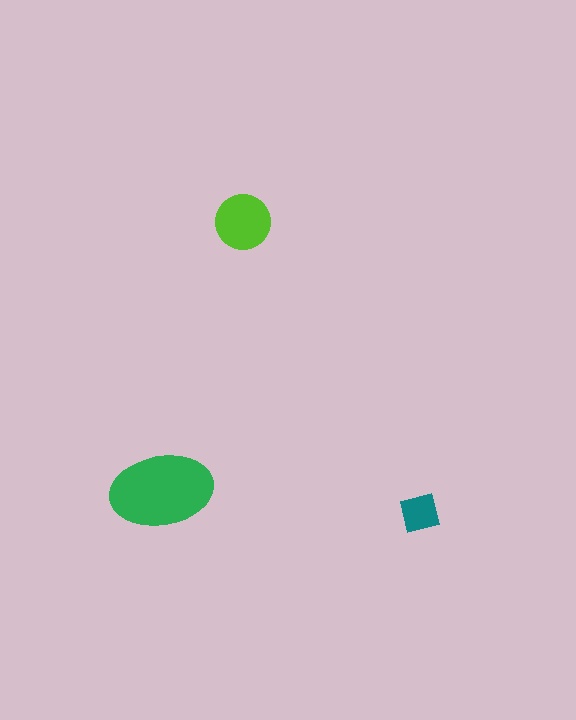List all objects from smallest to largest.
The teal square, the lime circle, the green ellipse.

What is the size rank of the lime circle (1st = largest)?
2nd.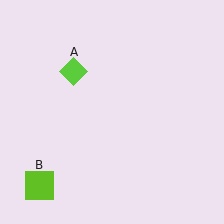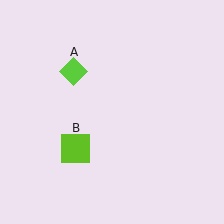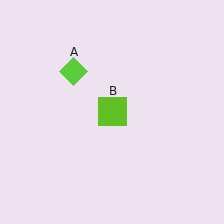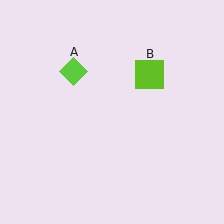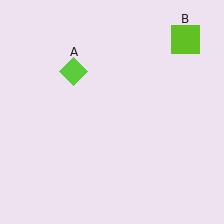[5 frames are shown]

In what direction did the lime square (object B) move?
The lime square (object B) moved up and to the right.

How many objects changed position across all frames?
1 object changed position: lime square (object B).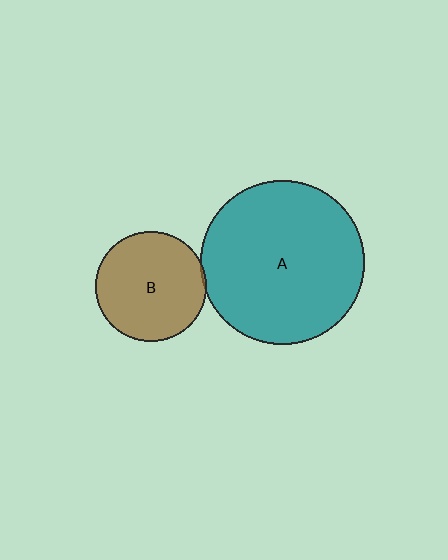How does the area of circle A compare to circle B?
Approximately 2.2 times.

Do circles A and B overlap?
Yes.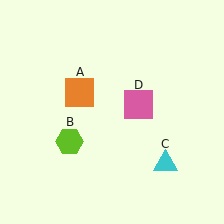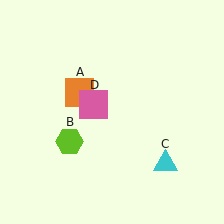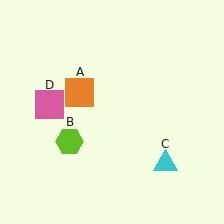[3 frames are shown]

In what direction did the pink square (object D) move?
The pink square (object D) moved left.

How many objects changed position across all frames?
1 object changed position: pink square (object D).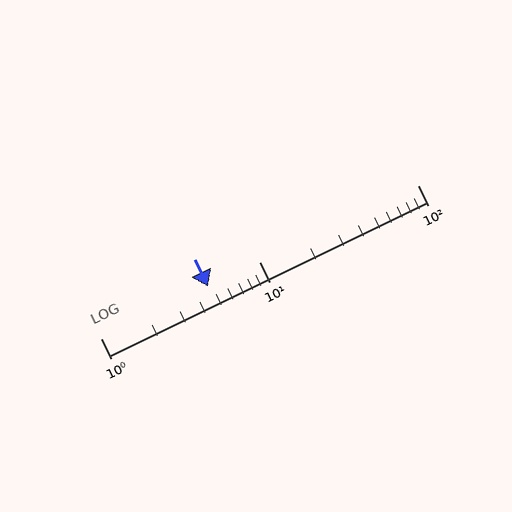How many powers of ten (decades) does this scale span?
The scale spans 2 decades, from 1 to 100.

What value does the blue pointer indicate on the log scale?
The pointer indicates approximately 4.8.